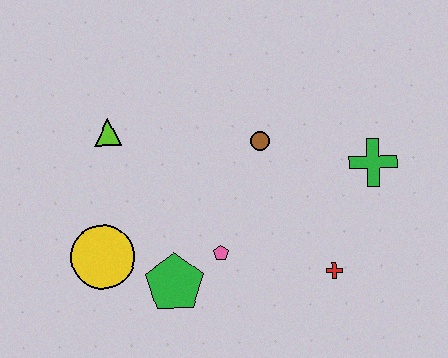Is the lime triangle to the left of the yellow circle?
No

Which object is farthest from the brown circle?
The yellow circle is farthest from the brown circle.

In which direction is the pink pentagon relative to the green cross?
The pink pentagon is to the left of the green cross.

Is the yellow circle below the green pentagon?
No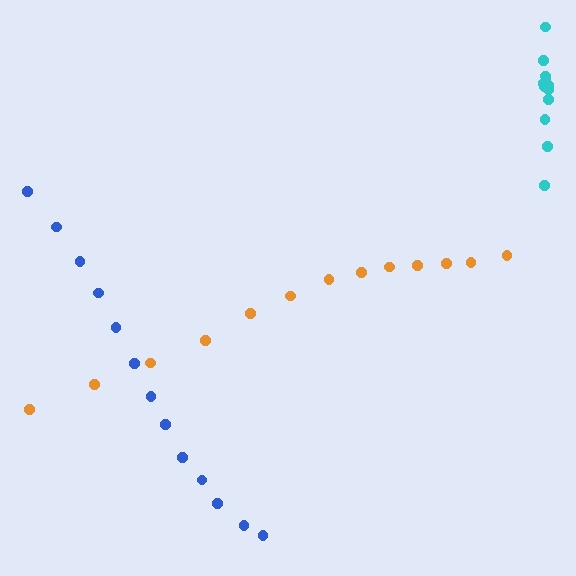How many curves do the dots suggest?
There are 3 distinct paths.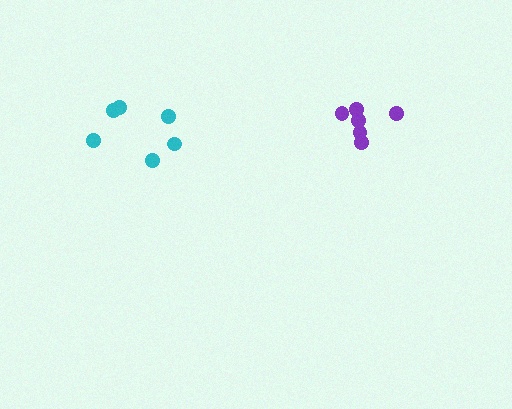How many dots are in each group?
Group 1: 6 dots, Group 2: 6 dots (12 total).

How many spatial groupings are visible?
There are 2 spatial groupings.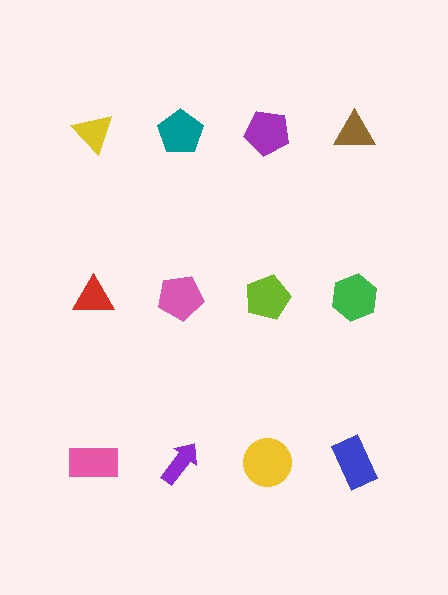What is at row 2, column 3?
A lime pentagon.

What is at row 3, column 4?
A blue rectangle.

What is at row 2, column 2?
A pink pentagon.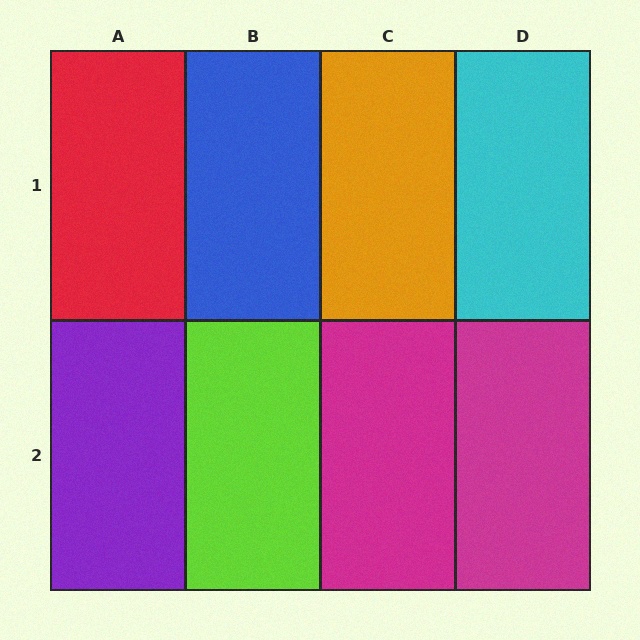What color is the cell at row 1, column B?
Blue.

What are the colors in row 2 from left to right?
Purple, lime, magenta, magenta.